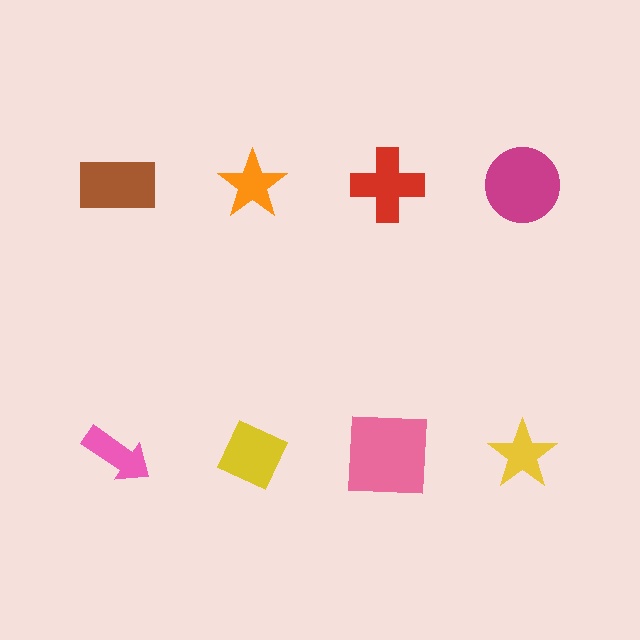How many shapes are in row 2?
4 shapes.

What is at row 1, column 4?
A magenta circle.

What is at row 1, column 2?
An orange star.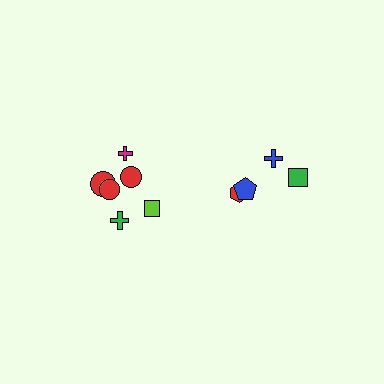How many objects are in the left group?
There are 6 objects.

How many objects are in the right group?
There are 4 objects.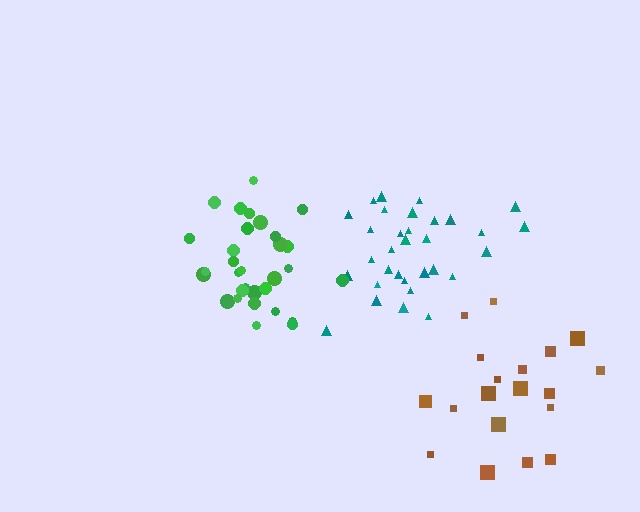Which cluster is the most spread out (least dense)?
Brown.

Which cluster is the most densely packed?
Green.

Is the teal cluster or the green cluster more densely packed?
Green.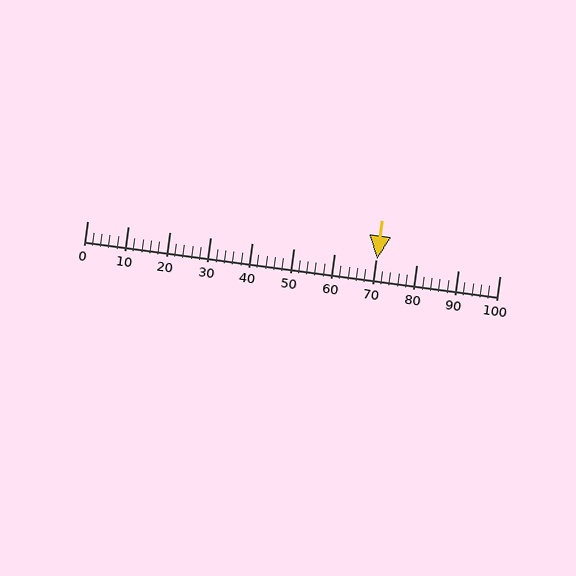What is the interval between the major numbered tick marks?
The major tick marks are spaced 10 units apart.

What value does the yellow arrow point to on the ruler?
The yellow arrow points to approximately 70.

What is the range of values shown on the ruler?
The ruler shows values from 0 to 100.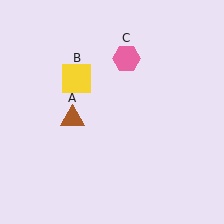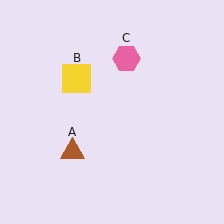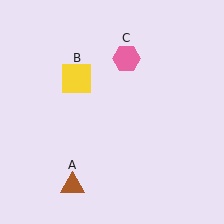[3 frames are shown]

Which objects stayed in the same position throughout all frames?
Yellow square (object B) and pink hexagon (object C) remained stationary.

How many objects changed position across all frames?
1 object changed position: brown triangle (object A).